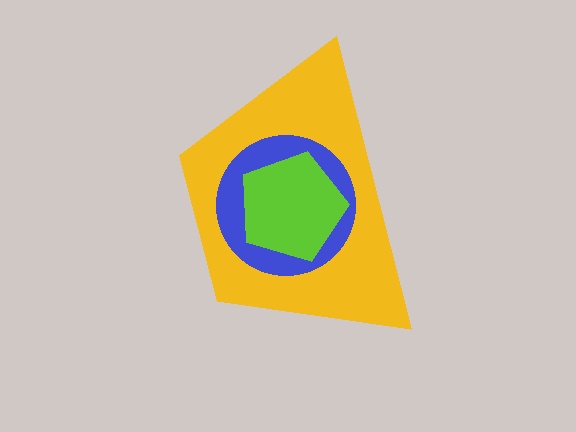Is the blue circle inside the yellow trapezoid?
Yes.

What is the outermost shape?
The yellow trapezoid.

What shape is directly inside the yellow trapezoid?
The blue circle.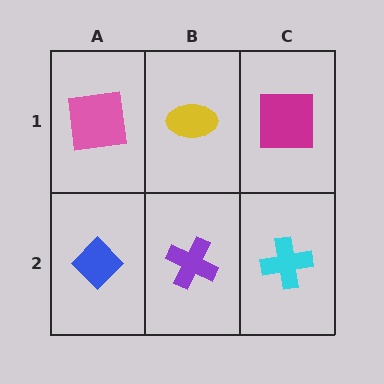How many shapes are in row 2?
3 shapes.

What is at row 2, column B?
A purple cross.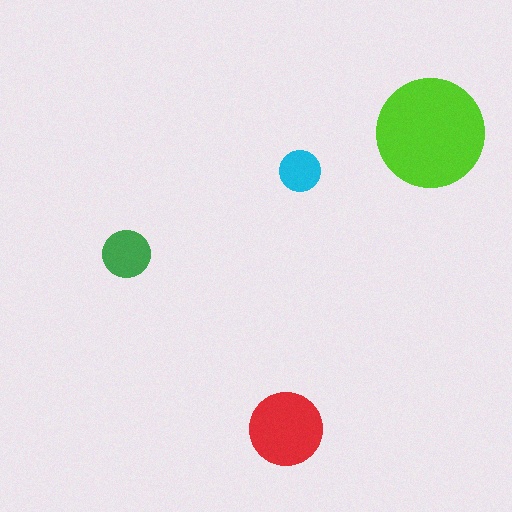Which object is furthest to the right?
The lime circle is rightmost.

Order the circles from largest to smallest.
the lime one, the red one, the green one, the cyan one.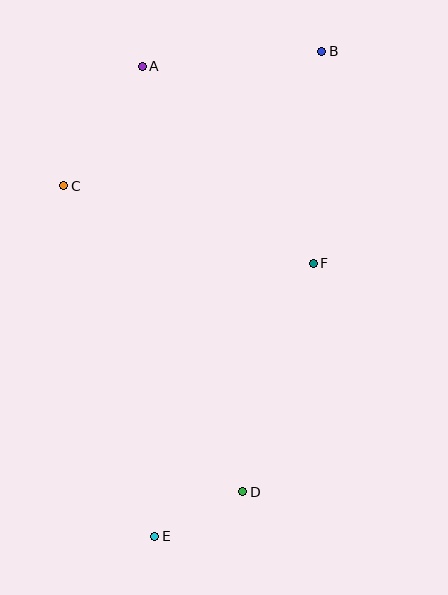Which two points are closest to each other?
Points D and E are closest to each other.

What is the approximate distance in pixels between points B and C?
The distance between B and C is approximately 291 pixels.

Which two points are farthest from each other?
Points B and E are farthest from each other.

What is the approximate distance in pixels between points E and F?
The distance between E and F is approximately 316 pixels.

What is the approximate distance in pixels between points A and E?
The distance between A and E is approximately 470 pixels.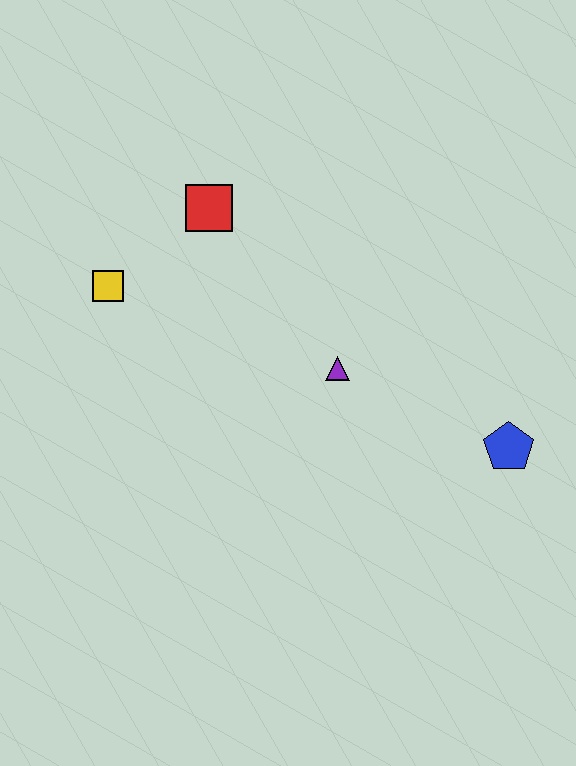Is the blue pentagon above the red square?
No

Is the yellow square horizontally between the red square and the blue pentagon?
No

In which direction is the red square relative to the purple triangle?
The red square is above the purple triangle.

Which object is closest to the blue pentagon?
The purple triangle is closest to the blue pentagon.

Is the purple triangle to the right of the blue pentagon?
No